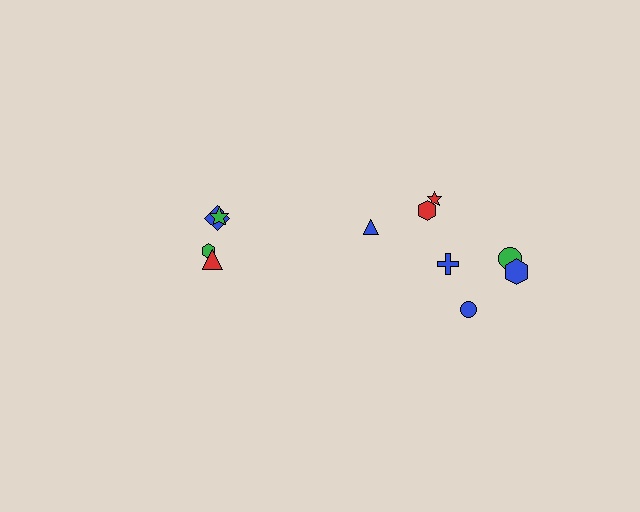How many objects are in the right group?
There are 7 objects.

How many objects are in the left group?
There are 4 objects.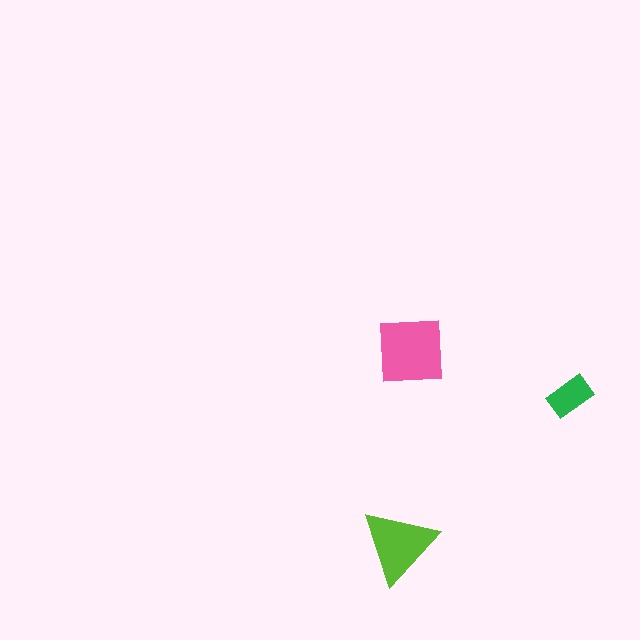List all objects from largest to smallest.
The pink square, the lime triangle, the green rectangle.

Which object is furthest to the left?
The lime triangle is leftmost.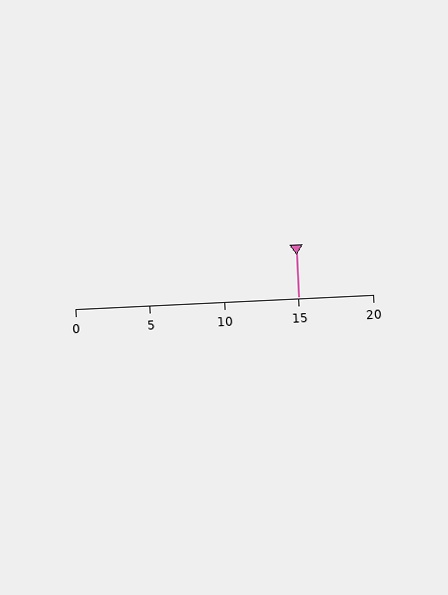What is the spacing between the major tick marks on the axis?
The major ticks are spaced 5 apart.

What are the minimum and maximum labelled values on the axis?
The axis runs from 0 to 20.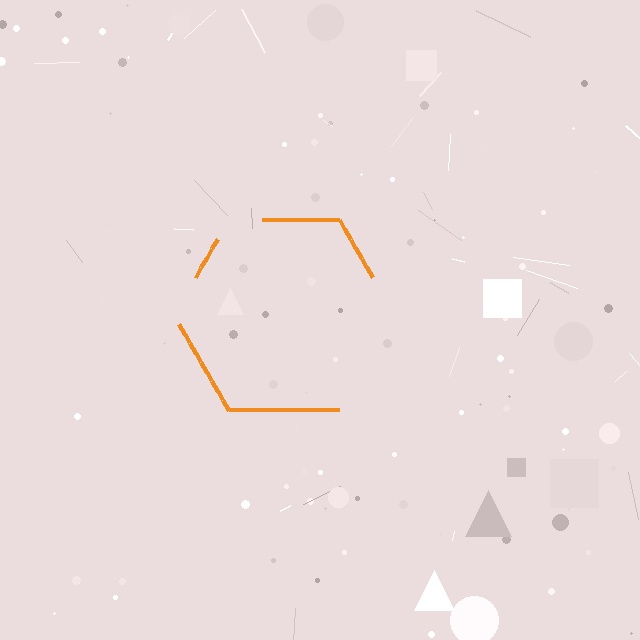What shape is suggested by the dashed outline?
The dashed outline suggests a hexagon.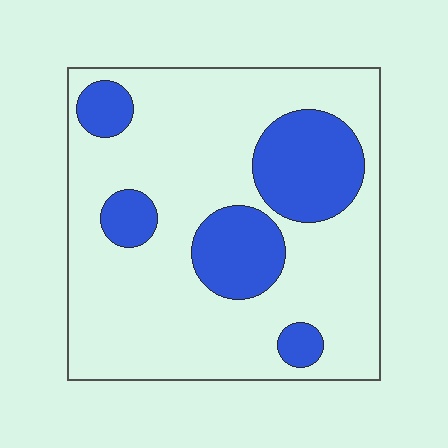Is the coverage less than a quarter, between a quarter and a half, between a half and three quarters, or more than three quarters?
Less than a quarter.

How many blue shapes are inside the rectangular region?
5.